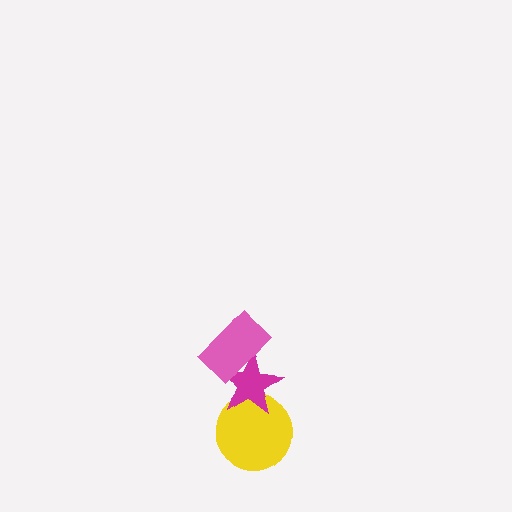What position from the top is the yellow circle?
The yellow circle is 3rd from the top.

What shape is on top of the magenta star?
The pink rectangle is on top of the magenta star.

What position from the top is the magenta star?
The magenta star is 2nd from the top.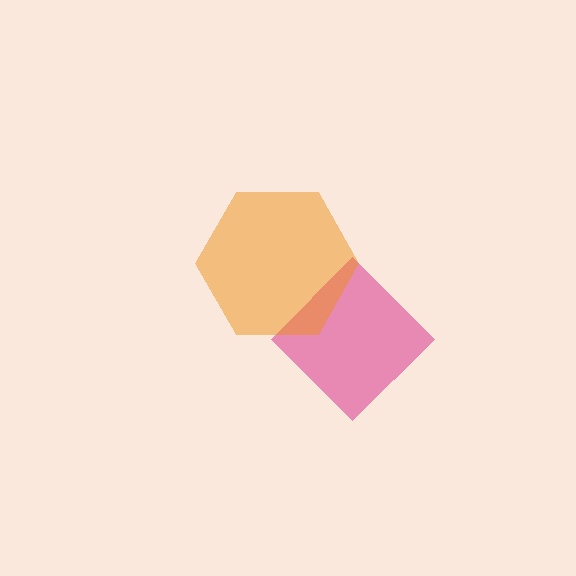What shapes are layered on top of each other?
The layered shapes are: a magenta diamond, an orange hexagon.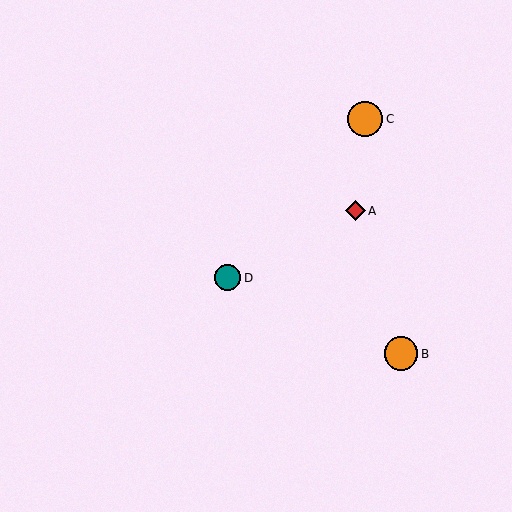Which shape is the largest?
The orange circle (labeled C) is the largest.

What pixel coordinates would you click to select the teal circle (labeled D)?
Click at (228, 278) to select the teal circle D.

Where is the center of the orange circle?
The center of the orange circle is at (365, 119).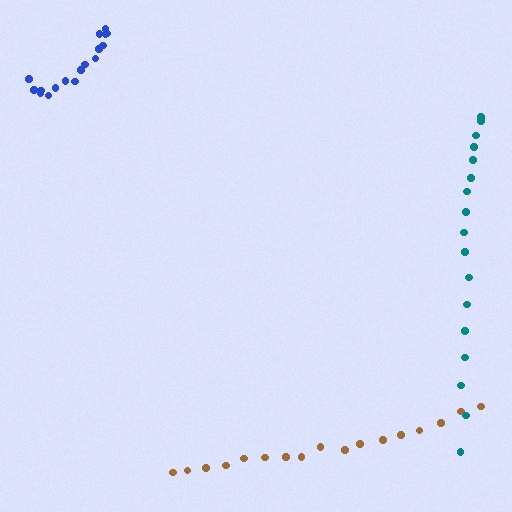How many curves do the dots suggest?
There are 3 distinct paths.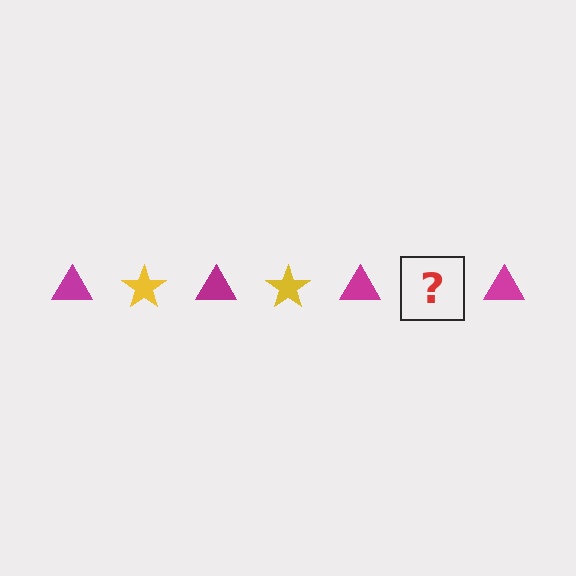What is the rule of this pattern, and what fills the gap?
The rule is that the pattern alternates between magenta triangle and yellow star. The gap should be filled with a yellow star.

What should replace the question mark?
The question mark should be replaced with a yellow star.